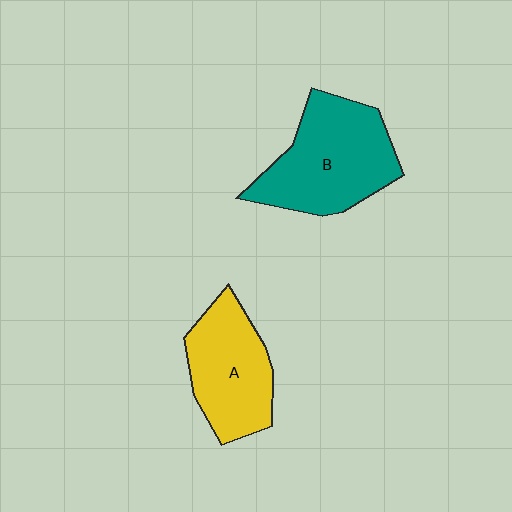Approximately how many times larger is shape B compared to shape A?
Approximately 1.3 times.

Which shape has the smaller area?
Shape A (yellow).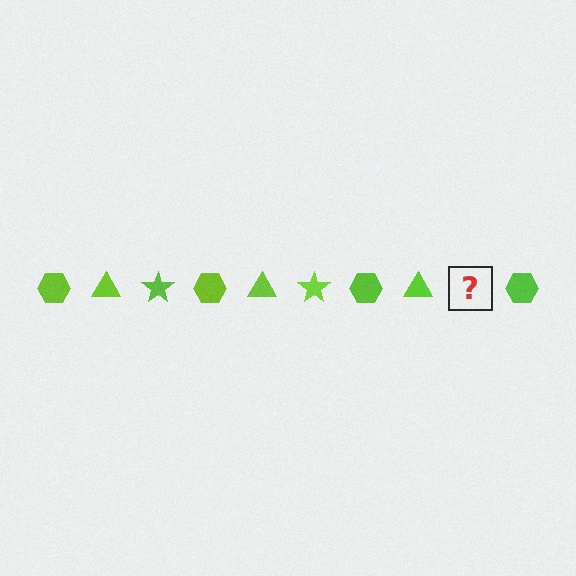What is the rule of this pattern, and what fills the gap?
The rule is that the pattern cycles through hexagon, triangle, star shapes in lime. The gap should be filled with a lime star.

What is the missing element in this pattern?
The missing element is a lime star.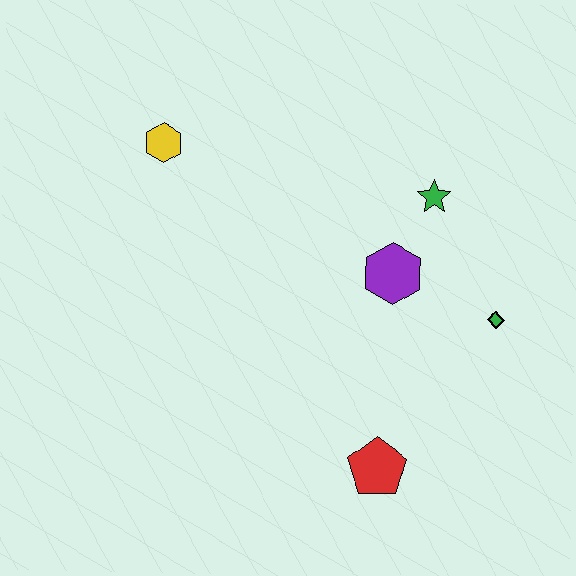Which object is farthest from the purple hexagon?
The yellow hexagon is farthest from the purple hexagon.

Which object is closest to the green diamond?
The purple hexagon is closest to the green diamond.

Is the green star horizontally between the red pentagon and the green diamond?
Yes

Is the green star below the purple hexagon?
No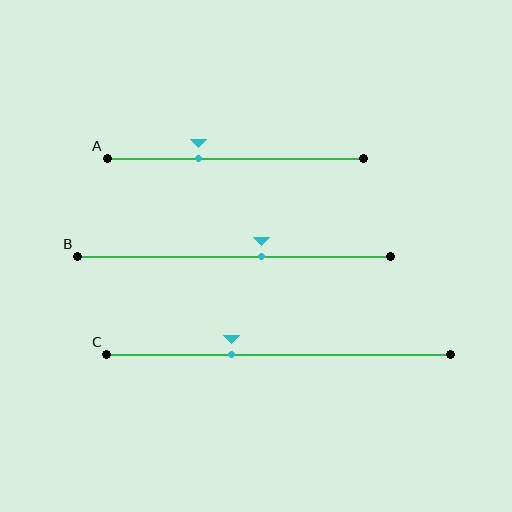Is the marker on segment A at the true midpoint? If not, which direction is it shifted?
No, the marker on segment A is shifted to the left by about 15% of the segment length.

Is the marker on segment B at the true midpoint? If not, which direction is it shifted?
No, the marker on segment B is shifted to the right by about 9% of the segment length.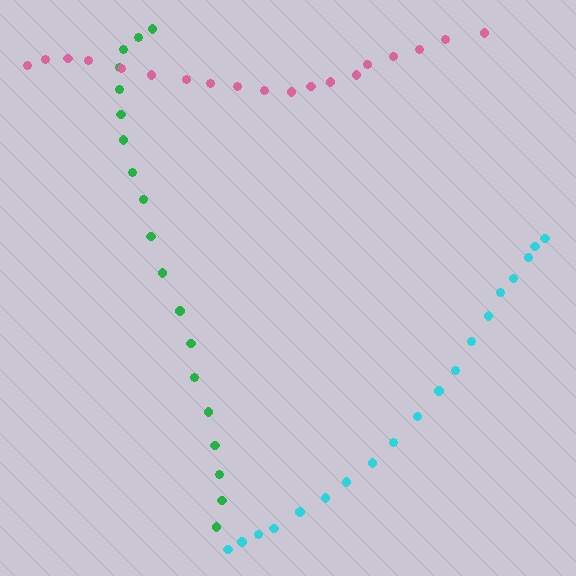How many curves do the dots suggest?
There are 3 distinct paths.